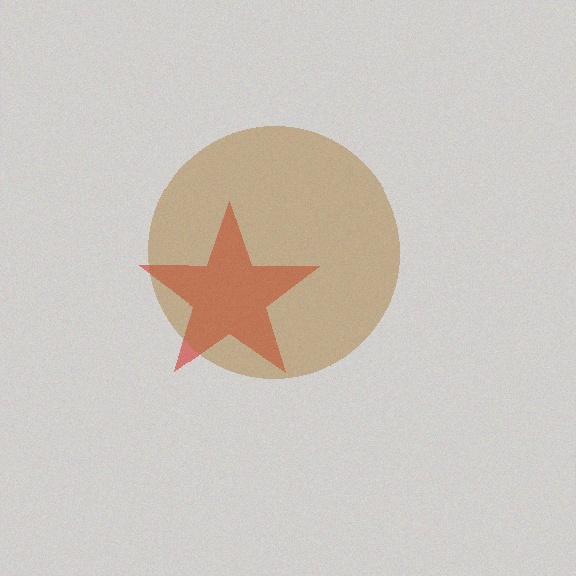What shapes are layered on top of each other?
The layered shapes are: a red star, a brown circle.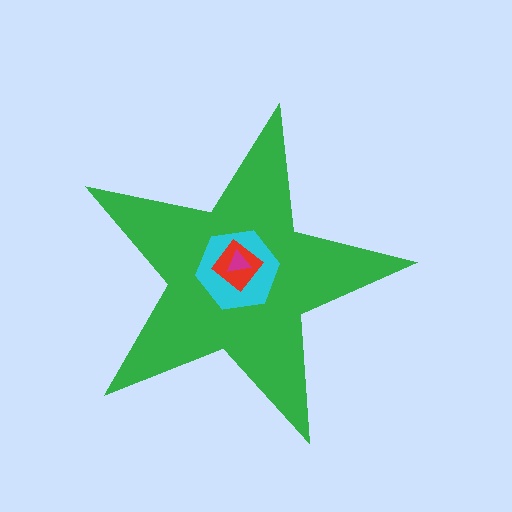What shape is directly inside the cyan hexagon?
The red diamond.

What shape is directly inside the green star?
The cyan hexagon.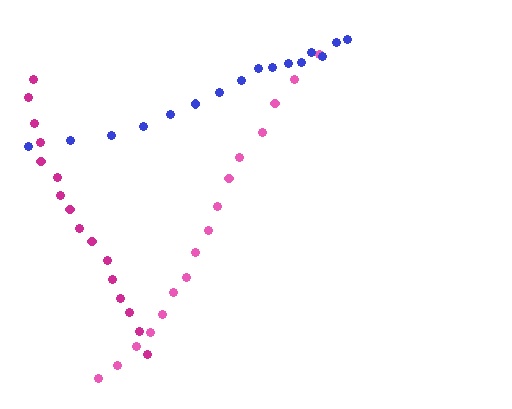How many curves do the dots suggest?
There are 3 distinct paths.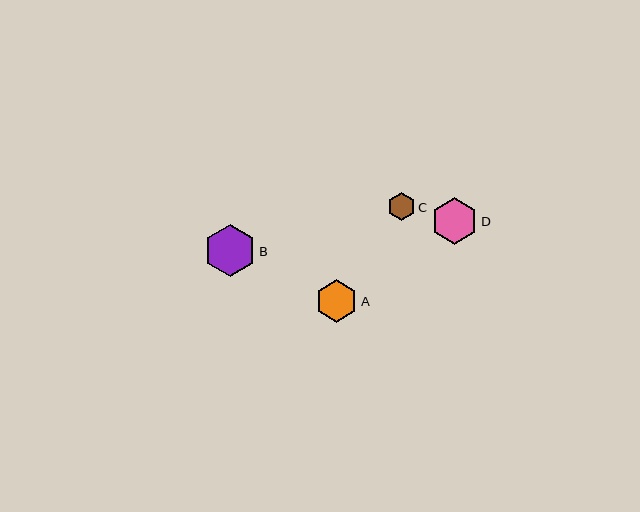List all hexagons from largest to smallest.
From largest to smallest: B, D, A, C.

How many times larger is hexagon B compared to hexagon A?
Hexagon B is approximately 1.2 times the size of hexagon A.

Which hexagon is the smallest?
Hexagon C is the smallest with a size of approximately 28 pixels.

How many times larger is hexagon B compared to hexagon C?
Hexagon B is approximately 1.8 times the size of hexagon C.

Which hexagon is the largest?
Hexagon B is the largest with a size of approximately 52 pixels.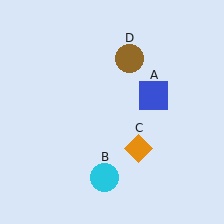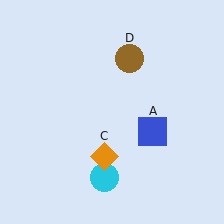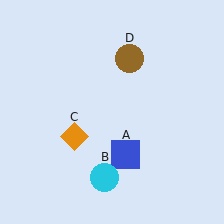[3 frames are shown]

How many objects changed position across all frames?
2 objects changed position: blue square (object A), orange diamond (object C).